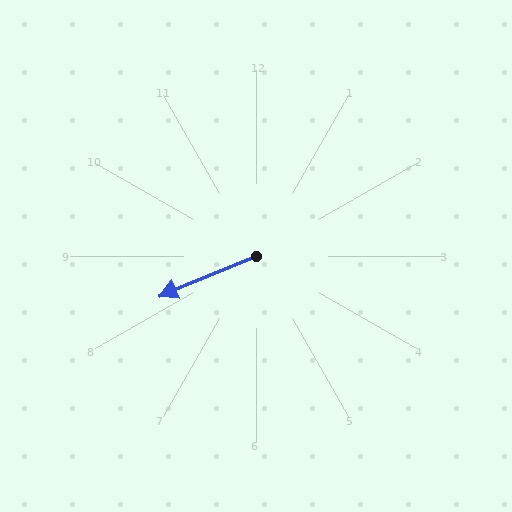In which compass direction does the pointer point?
West.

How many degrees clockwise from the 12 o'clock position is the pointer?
Approximately 248 degrees.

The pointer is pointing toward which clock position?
Roughly 8 o'clock.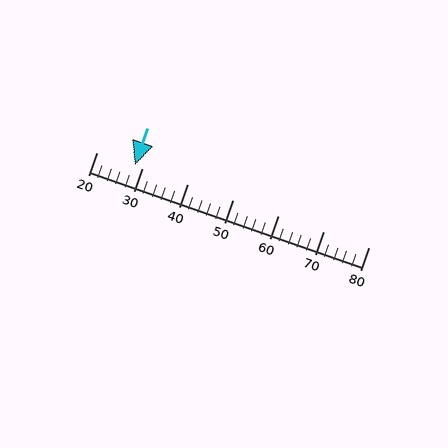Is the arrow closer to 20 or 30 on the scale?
The arrow is closer to 30.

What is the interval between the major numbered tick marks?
The major tick marks are spaced 10 units apart.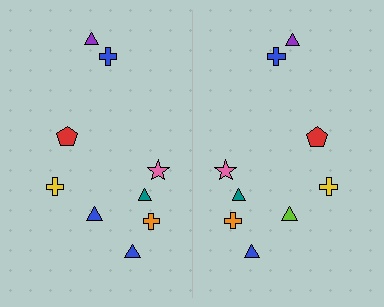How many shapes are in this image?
There are 18 shapes in this image.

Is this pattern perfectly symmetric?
No, the pattern is not perfectly symmetric. The lime triangle on the right side breaks the symmetry — its mirror counterpart is blue.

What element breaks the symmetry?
The lime triangle on the right side breaks the symmetry — its mirror counterpart is blue.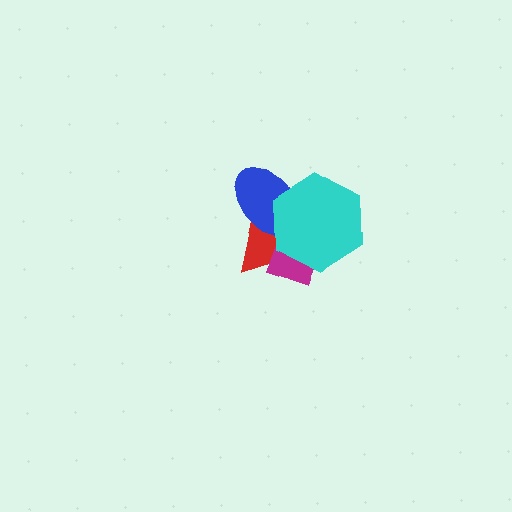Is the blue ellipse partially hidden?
Yes, it is partially covered by another shape.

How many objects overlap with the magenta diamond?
3 objects overlap with the magenta diamond.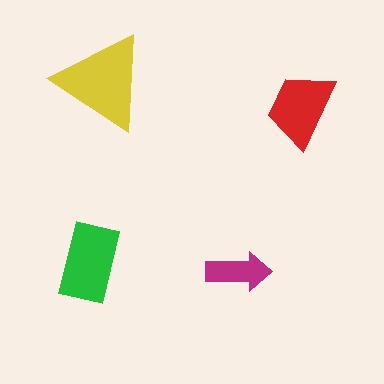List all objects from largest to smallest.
The yellow triangle, the green rectangle, the red trapezoid, the magenta arrow.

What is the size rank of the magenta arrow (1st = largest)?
4th.